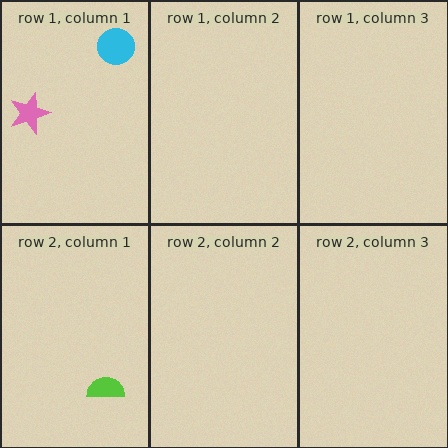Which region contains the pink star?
The row 1, column 1 region.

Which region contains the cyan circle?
The row 1, column 1 region.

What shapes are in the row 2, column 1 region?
The lime semicircle.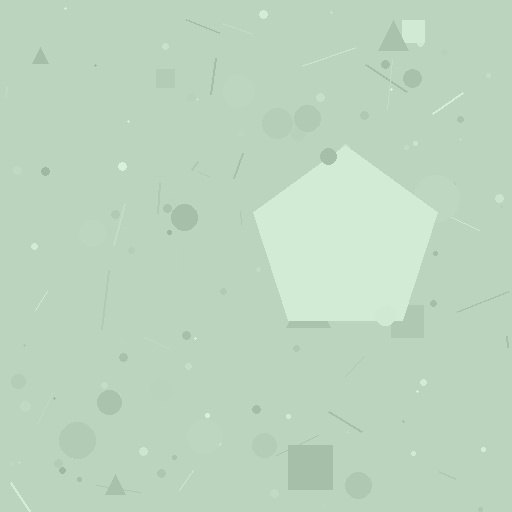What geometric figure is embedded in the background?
A pentagon is embedded in the background.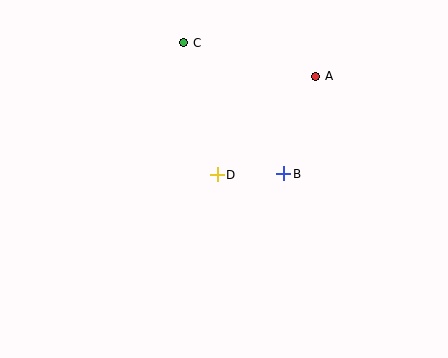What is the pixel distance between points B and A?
The distance between B and A is 103 pixels.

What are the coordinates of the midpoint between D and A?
The midpoint between D and A is at (266, 126).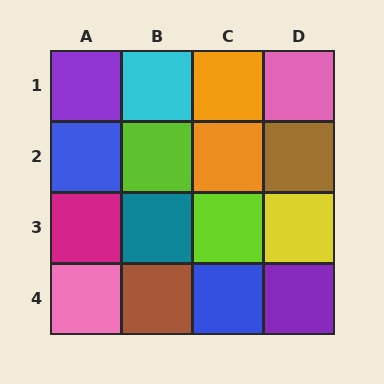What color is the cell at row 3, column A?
Magenta.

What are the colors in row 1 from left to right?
Purple, cyan, orange, pink.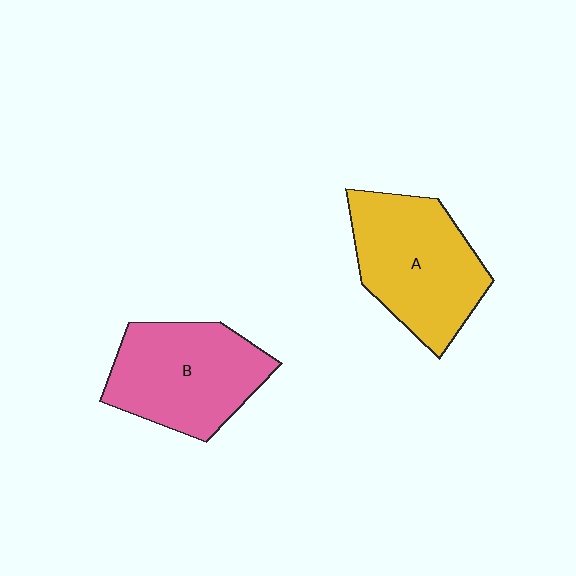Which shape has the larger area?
Shape A (yellow).